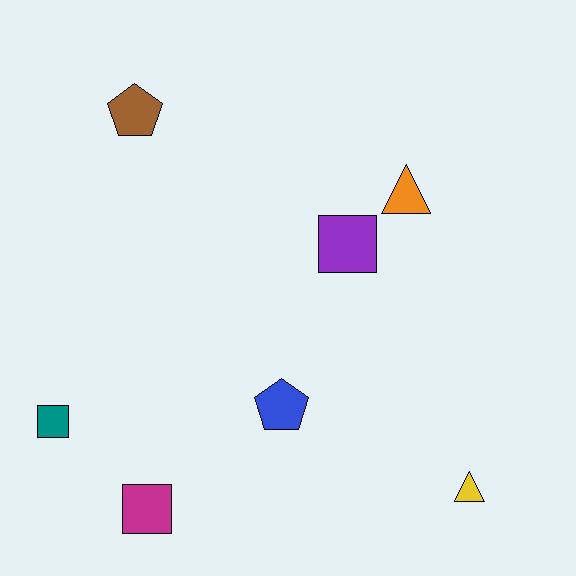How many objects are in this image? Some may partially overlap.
There are 7 objects.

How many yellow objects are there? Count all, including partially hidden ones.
There is 1 yellow object.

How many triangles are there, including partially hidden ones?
There are 2 triangles.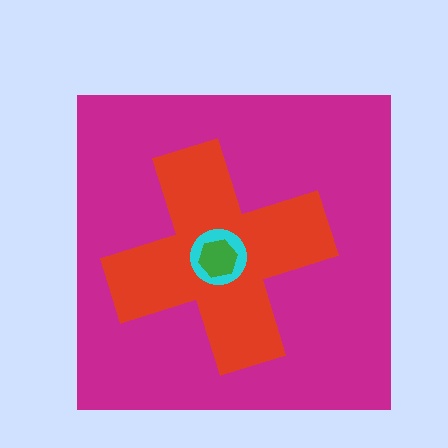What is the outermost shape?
The magenta square.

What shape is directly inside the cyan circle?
The green hexagon.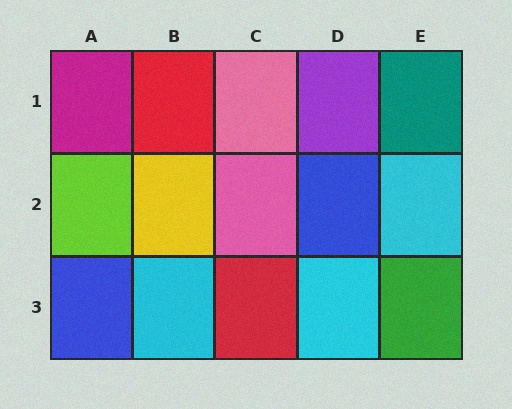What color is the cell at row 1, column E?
Teal.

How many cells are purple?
1 cell is purple.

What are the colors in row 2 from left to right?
Lime, yellow, pink, blue, cyan.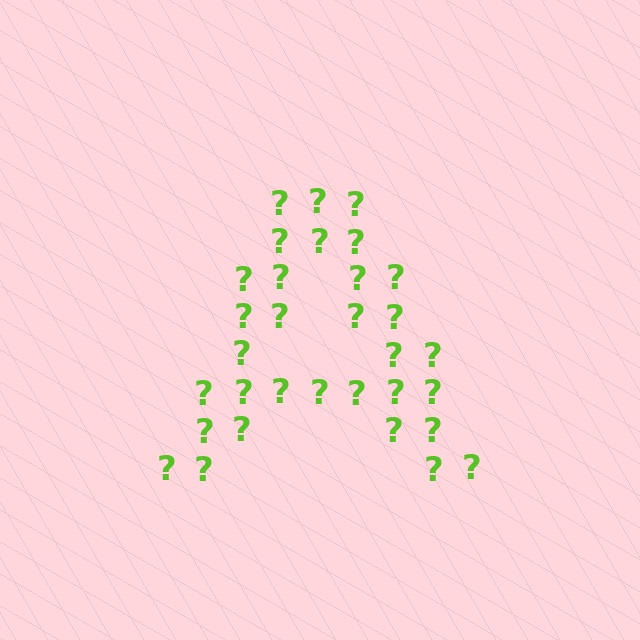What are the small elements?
The small elements are question marks.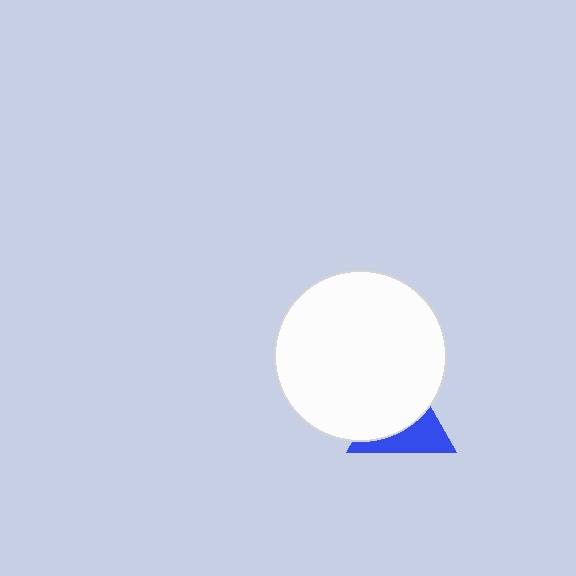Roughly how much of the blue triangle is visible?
A small part of it is visible (roughly 42%).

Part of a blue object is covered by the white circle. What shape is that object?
It is a triangle.